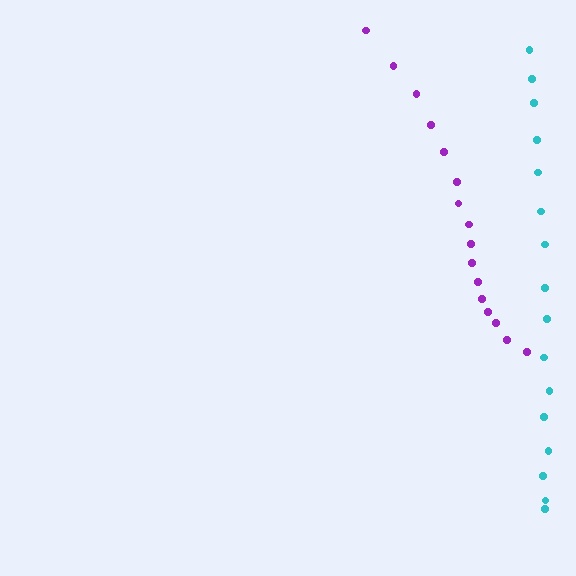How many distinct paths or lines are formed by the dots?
There are 2 distinct paths.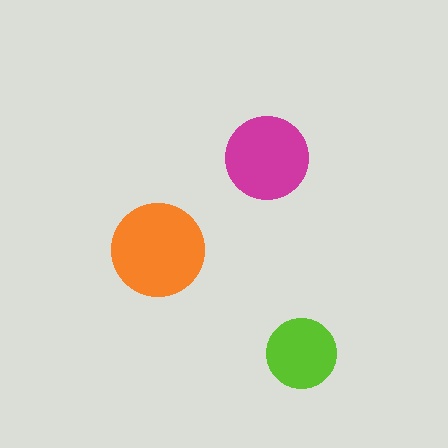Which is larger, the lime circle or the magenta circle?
The magenta one.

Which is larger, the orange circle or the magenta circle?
The orange one.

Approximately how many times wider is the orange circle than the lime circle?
About 1.5 times wider.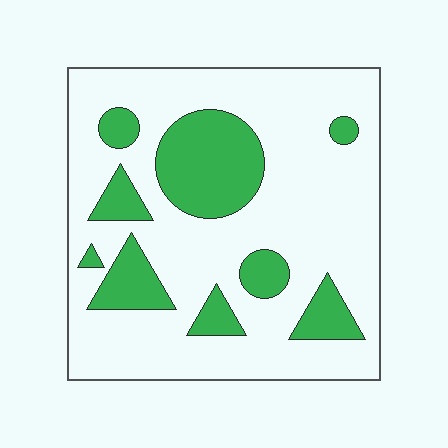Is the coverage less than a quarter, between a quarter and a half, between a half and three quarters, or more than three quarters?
Less than a quarter.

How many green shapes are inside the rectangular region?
9.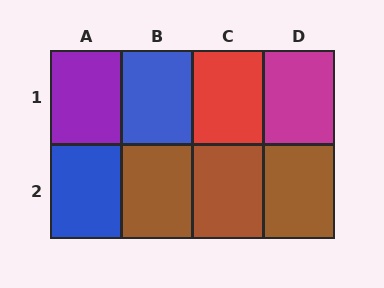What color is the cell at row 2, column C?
Brown.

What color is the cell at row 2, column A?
Blue.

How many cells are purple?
1 cell is purple.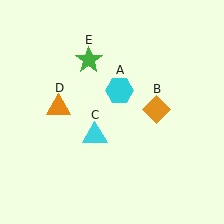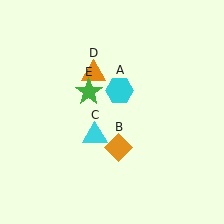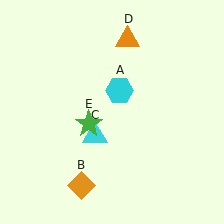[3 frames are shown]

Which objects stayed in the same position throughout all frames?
Cyan hexagon (object A) and cyan triangle (object C) remained stationary.